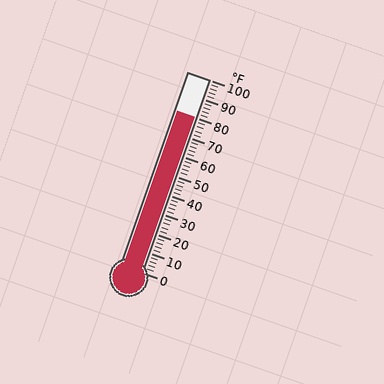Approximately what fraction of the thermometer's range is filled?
The thermometer is filled to approximately 80% of its range.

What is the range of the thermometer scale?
The thermometer scale ranges from 0°F to 100°F.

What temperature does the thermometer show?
The thermometer shows approximately 80°F.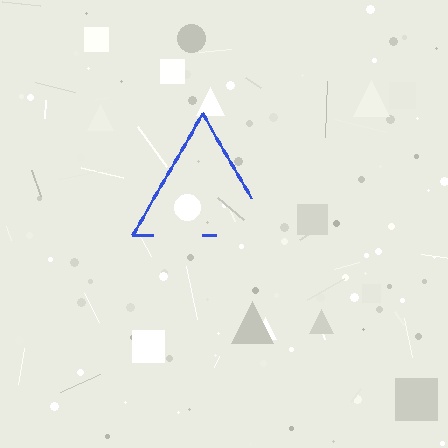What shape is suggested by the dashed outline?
The dashed outline suggests a triangle.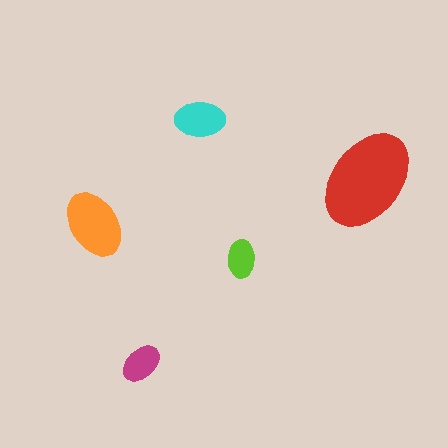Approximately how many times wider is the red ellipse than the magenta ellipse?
About 2.5 times wider.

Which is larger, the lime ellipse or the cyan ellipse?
The cyan one.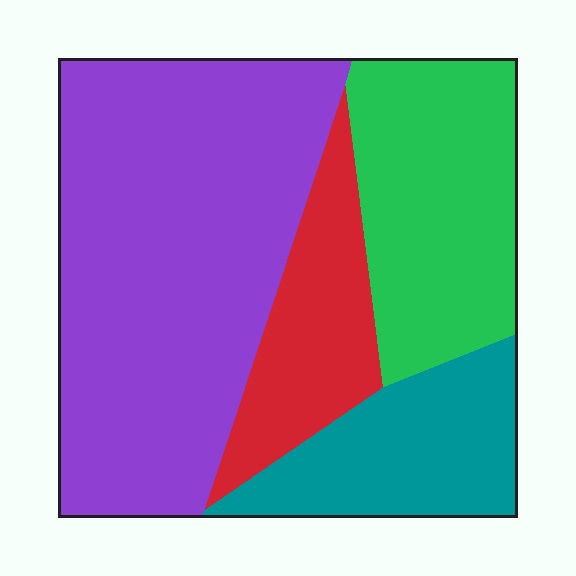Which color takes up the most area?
Purple, at roughly 50%.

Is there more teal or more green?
Green.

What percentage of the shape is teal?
Teal covers about 15% of the shape.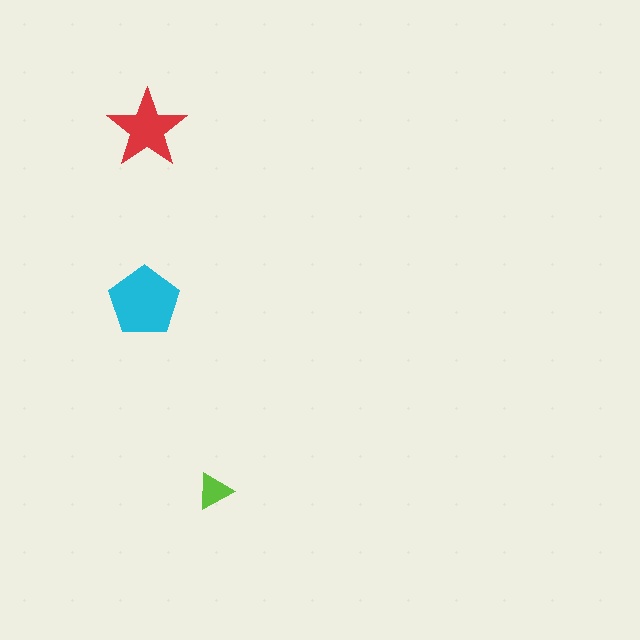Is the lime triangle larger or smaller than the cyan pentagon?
Smaller.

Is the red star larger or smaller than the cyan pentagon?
Smaller.